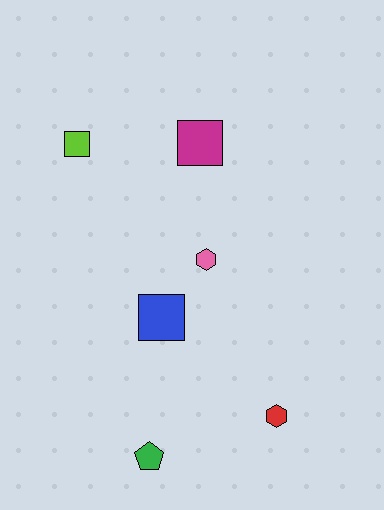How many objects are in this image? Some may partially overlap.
There are 6 objects.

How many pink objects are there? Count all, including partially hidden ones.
There is 1 pink object.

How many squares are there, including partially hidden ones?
There are 3 squares.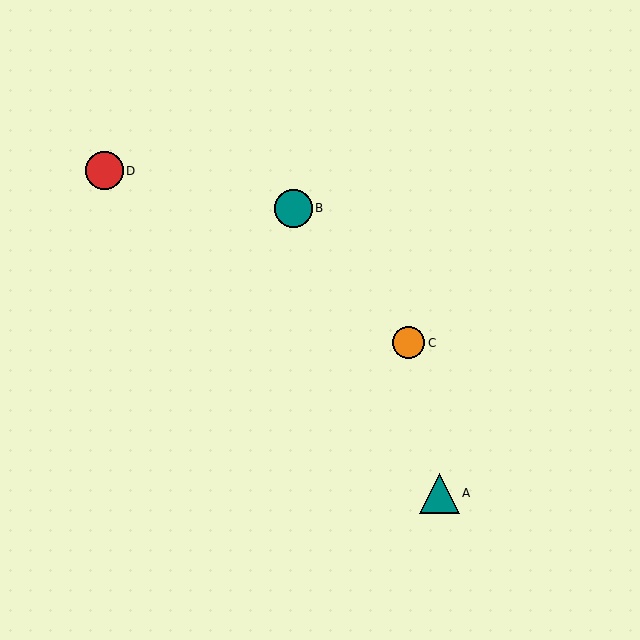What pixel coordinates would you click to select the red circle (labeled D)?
Click at (104, 171) to select the red circle D.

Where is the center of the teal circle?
The center of the teal circle is at (293, 208).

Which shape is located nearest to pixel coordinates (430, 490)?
The teal triangle (labeled A) at (439, 493) is nearest to that location.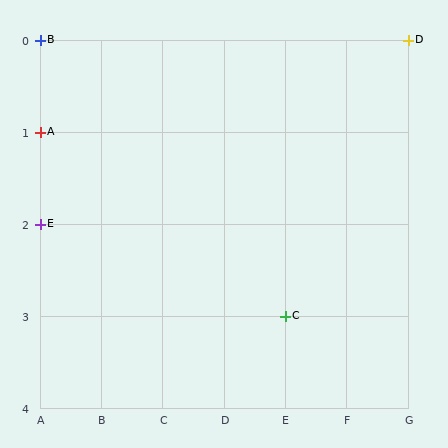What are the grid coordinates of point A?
Point A is at grid coordinates (A, 1).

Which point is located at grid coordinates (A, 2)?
Point E is at (A, 2).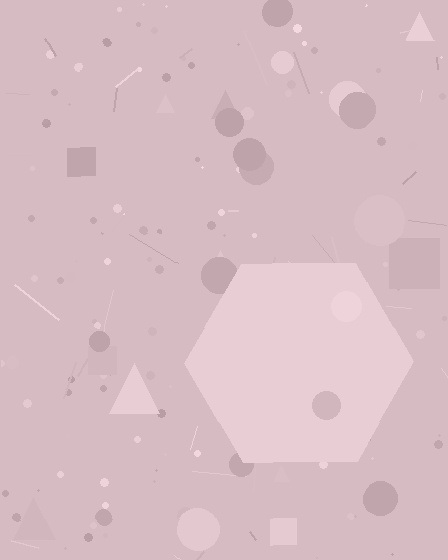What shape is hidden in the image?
A hexagon is hidden in the image.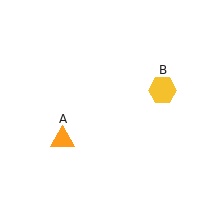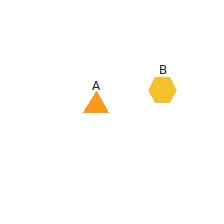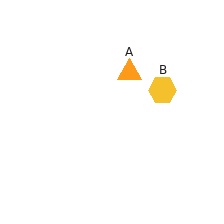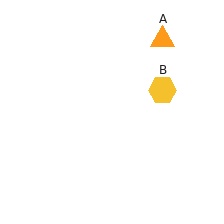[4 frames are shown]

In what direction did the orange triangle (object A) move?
The orange triangle (object A) moved up and to the right.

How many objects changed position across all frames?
1 object changed position: orange triangle (object A).